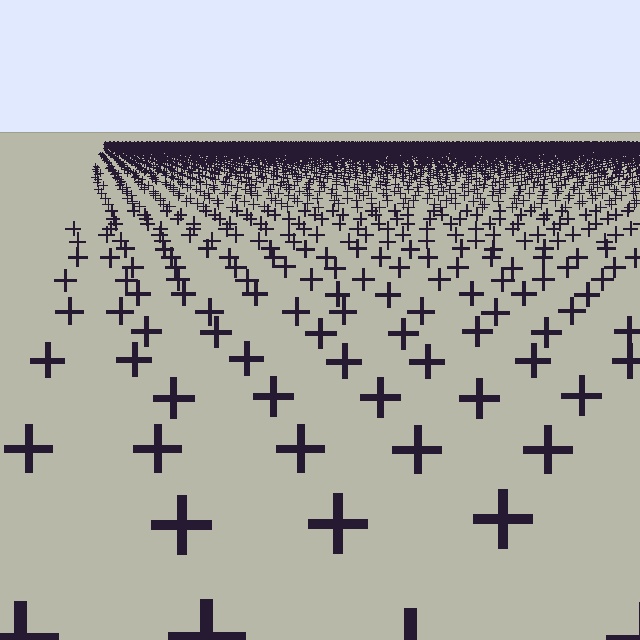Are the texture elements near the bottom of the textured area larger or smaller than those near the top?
Larger. Near the bottom, elements are closer to the viewer and appear at a bigger on-screen size.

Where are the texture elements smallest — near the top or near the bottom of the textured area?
Near the top.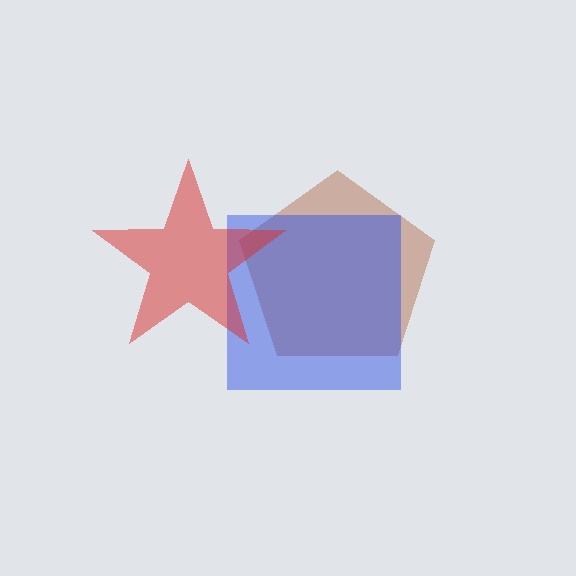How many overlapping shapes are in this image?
There are 3 overlapping shapes in the image.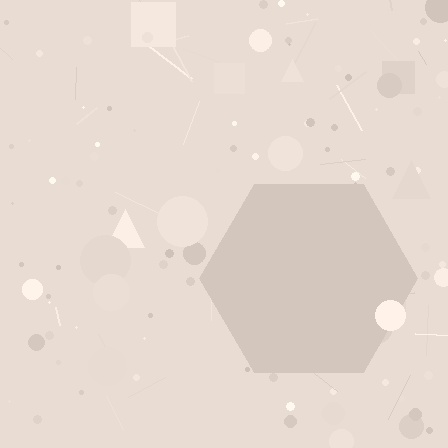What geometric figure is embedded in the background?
A hexagon is embedded in the background.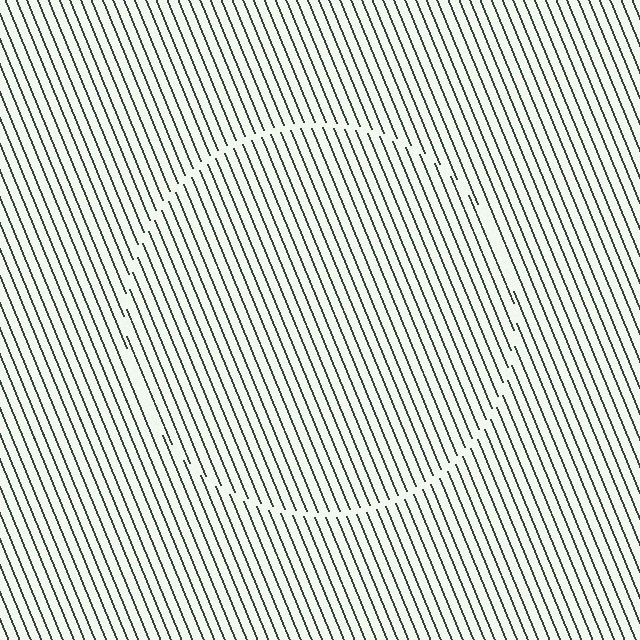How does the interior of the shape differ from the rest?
The interior of the shape contains the same grating, shifted by half a period — the contour is defined by the phase discontinuity where line-ends from the inner and outer gratings abut.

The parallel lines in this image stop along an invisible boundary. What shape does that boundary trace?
An illusory circle. The interior of the shape contains the same grating, shifted by half a period — the contour is defined by the phase discontinuity where line-ends from the inner and outer gratings abut.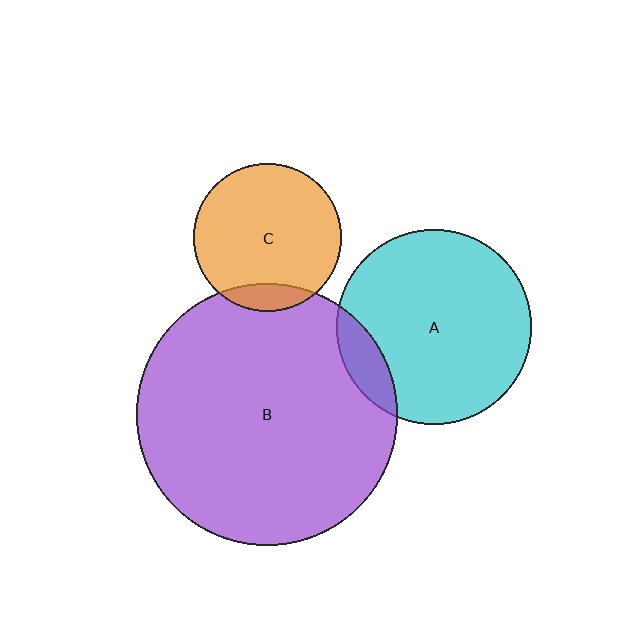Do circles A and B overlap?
Yes.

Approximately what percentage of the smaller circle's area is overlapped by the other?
Approximately 10%.